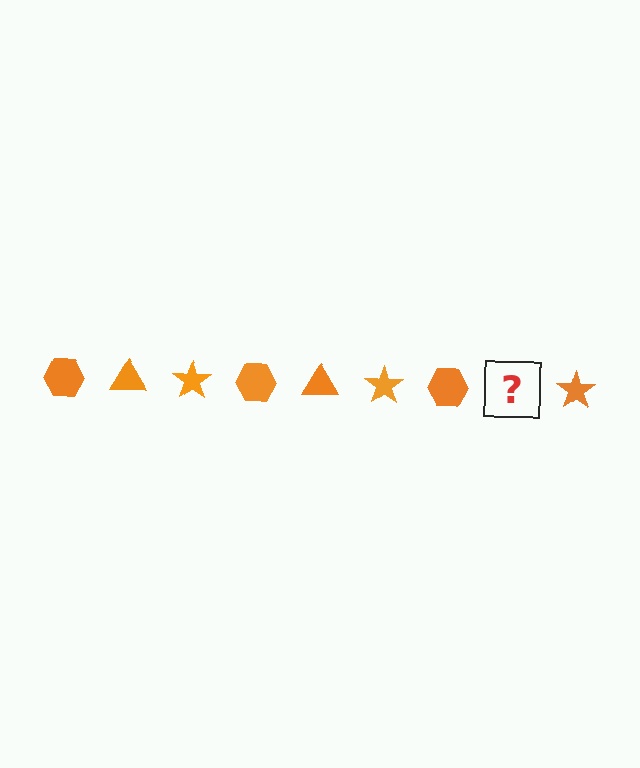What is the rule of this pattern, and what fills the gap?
The rule is that the pattern cycles through hexagon, triangle, star shapes in orange. The gap should be filled with an orange triangle.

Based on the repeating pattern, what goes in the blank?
The blank should be an orange triangle.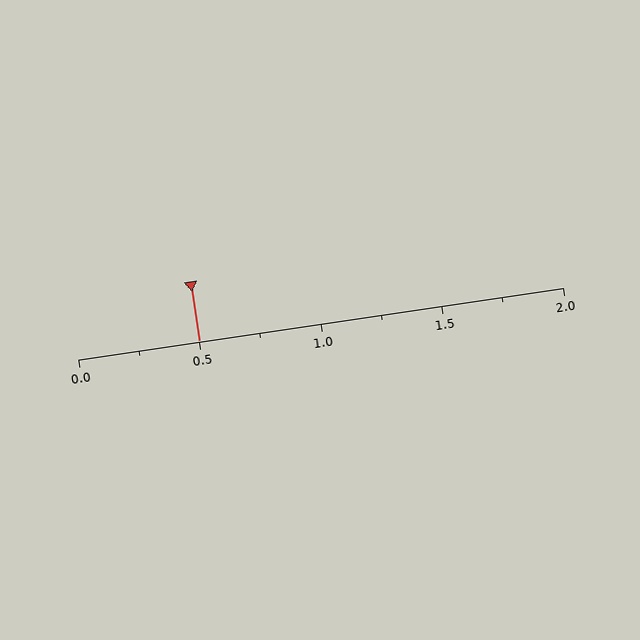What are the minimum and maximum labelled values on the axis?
The axis runs from 0.0 to 2.0.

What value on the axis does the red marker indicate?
The marker indicates approximately 0.5.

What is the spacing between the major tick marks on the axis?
The major ticks are spaced 0.5 apart.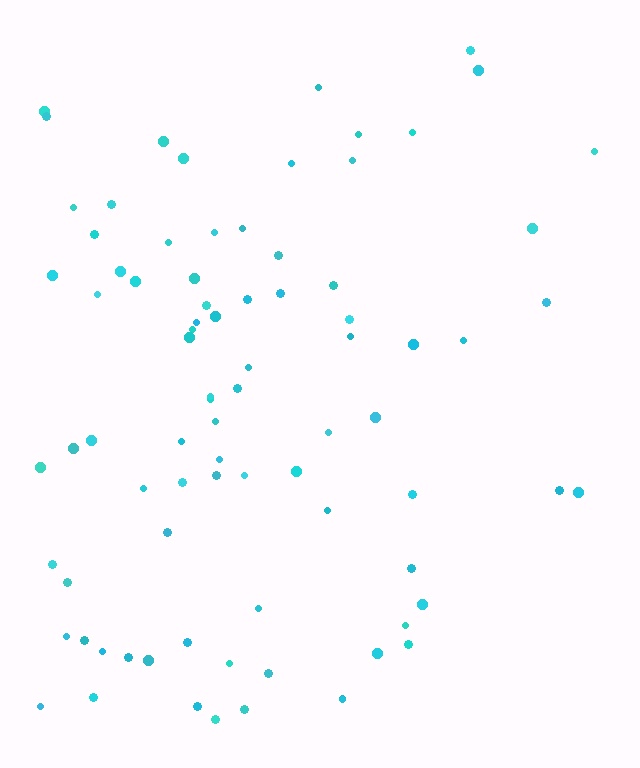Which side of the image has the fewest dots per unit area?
The right.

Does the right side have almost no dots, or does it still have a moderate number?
Still a moderate number, just noticeably fewer than the left.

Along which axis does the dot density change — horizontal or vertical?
Horizontal.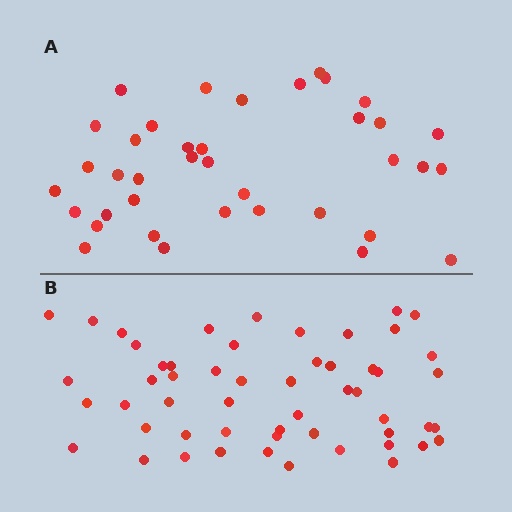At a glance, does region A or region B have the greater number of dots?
Region B (the bottom region) has more dots.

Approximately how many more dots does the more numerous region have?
Region B has approximately 15 more dots than region A.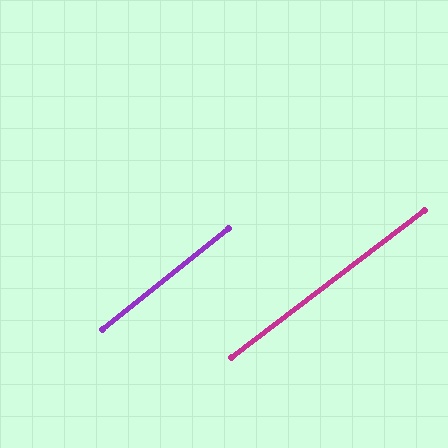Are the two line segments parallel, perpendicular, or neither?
Parallel — their directions differ by only 1.4°.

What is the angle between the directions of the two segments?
Approximately 1 degree.